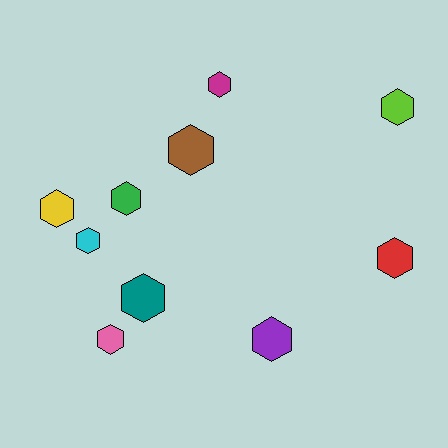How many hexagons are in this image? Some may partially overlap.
There are 10 hexagons.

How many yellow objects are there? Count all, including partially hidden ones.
There is 1 yellow object.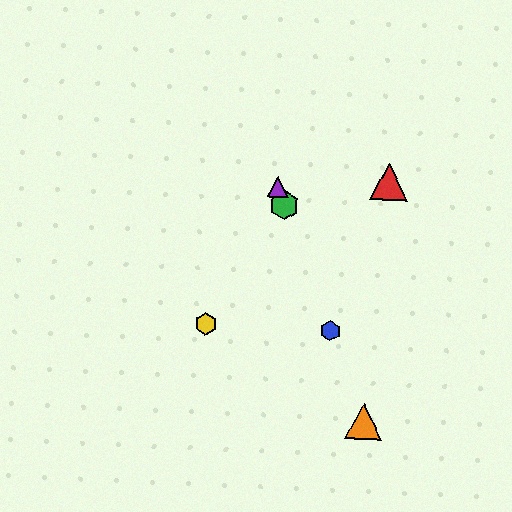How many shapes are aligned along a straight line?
4 shapes (the blue hexagon, the green hexagon, the purple triangle, the orange triangle) are aligned along a straight line.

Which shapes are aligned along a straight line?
The blue hexagon, the green hexagon, the purple triangle, the orange triangle are aligned along a straight line.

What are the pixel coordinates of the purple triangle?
The purple triangle is at (278, 187).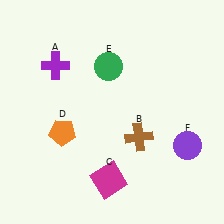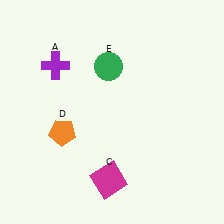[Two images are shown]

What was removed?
The purple circle (F), the brown cross (B) were removed in Image 2.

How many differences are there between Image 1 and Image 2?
There are 2 differences between the two images.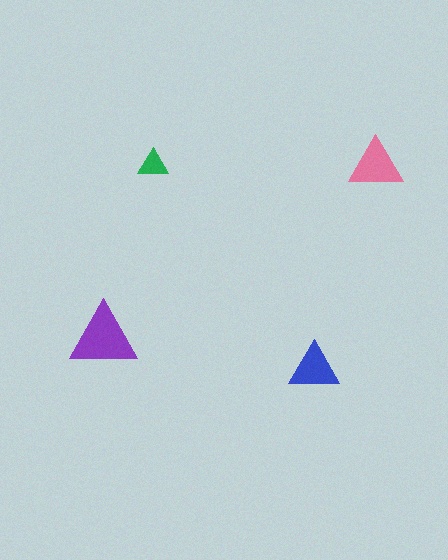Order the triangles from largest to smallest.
the purple one, the pink one, the blue one, the green one.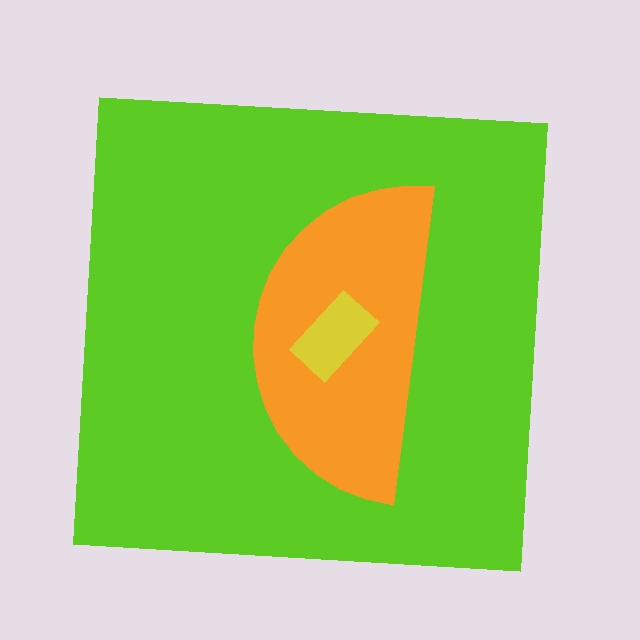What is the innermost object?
The yellow rectangle.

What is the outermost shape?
The lime square.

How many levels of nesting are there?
3.